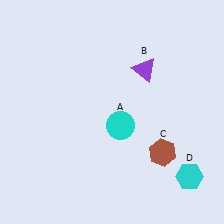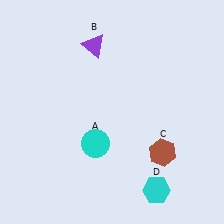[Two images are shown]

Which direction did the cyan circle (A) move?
The cyan circle (A) moved left.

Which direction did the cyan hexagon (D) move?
The cyan hexagon (D) moved left.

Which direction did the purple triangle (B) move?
The purple triangle (B) moved left.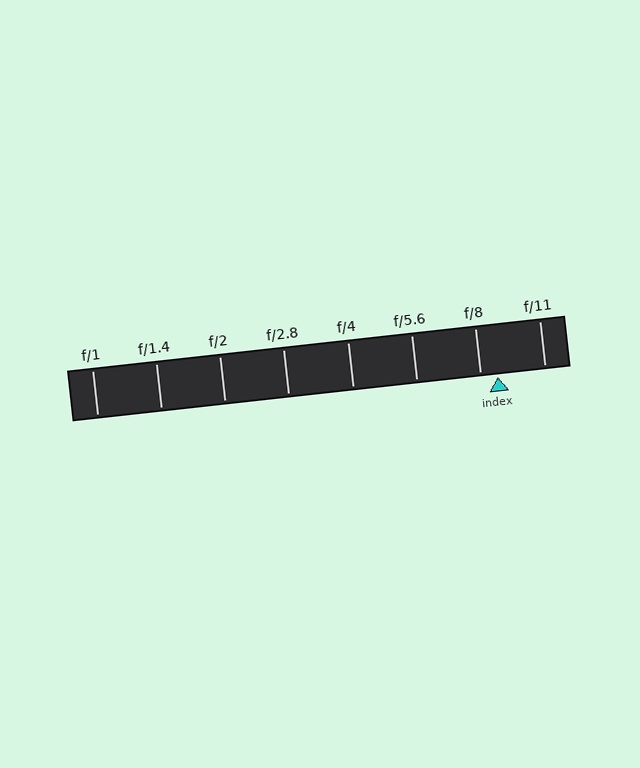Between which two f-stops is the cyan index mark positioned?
The index mark is between f/8 and f/11.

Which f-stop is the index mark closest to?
The index mark is closest to f/8.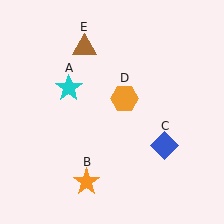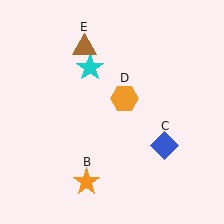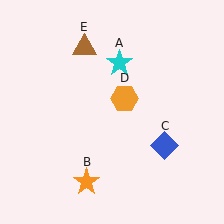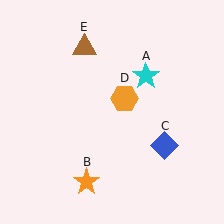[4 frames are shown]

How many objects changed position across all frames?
1 object changed position: cyan star (object A).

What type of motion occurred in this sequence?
The cyan star (object A) rotated clockwise around the center of the scene.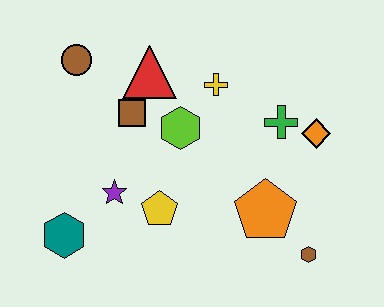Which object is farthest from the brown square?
The brown hexagon is farthest from the brown square.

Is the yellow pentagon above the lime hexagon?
No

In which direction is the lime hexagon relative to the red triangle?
The lime hexagon is below the red triangle.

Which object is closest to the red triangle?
The brown square is closest to the red triangle.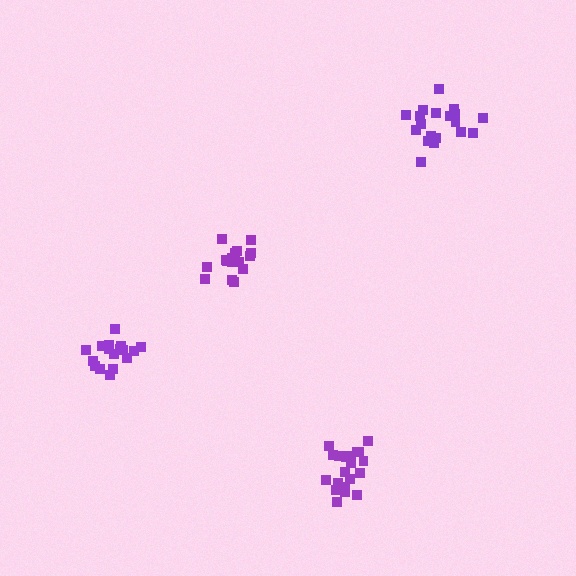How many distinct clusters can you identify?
There are 4 distinct clusters.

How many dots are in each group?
Group 1: 17 dots, Group 2: 21 dots, Group 3: 19 dots, Group 4: 17 dots (74 total).